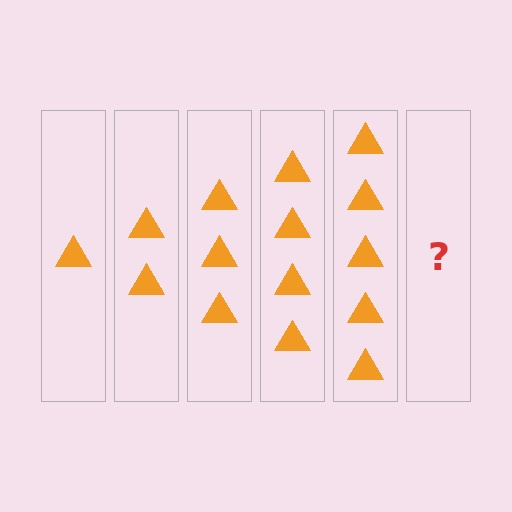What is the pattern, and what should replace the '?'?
The pattern is that each step adds one more triangle. The '?' should be 6 triangles.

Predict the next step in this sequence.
The next step is 6 triangles.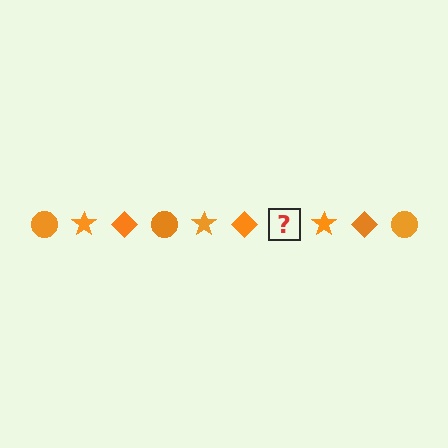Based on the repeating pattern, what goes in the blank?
The blank should be an orange circle.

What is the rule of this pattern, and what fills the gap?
The rule is that the pattern cycles through circle, star, diamond shapes in orange. The gap should be filled with an orange circle.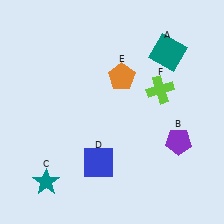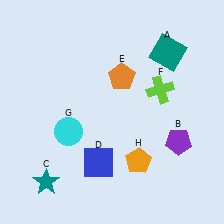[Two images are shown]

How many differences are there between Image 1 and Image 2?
There are 2 differences between the two images.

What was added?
A cyan circle (G), an orange pentagon (H) were added in Image 2.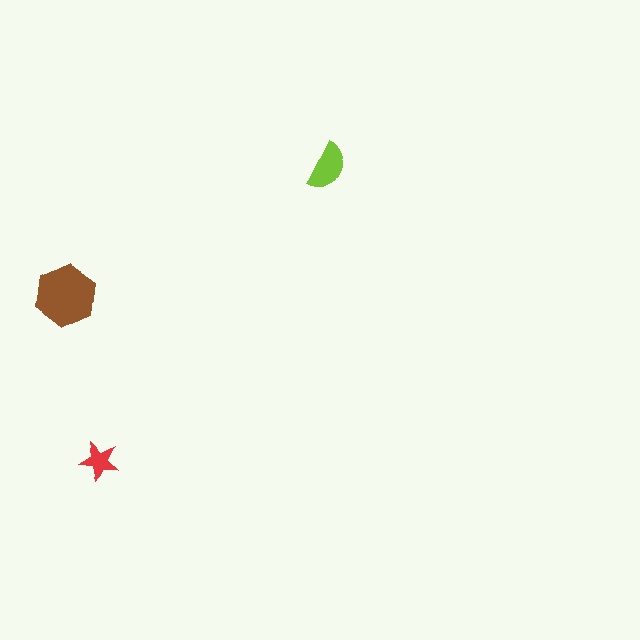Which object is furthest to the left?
The brown hexagon is leftmost.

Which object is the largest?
The brown hexagon.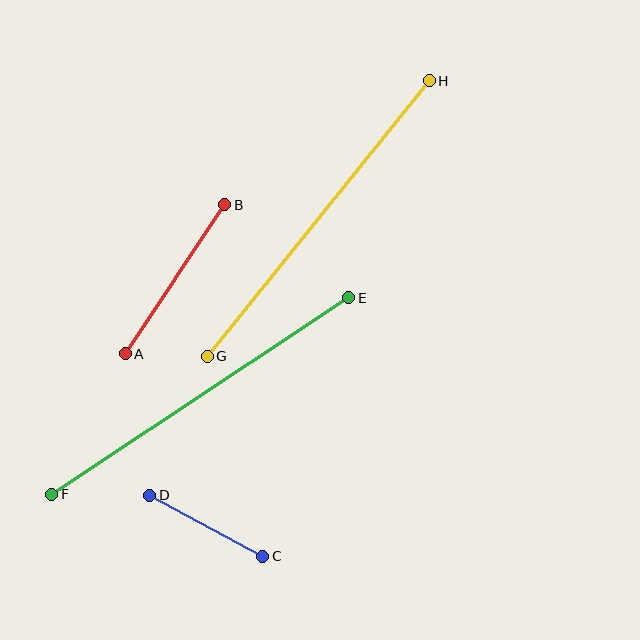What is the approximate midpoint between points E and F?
The midpoint is at approximately (200, 396) pixels.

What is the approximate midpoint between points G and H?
The midpoint is at approximately (318, 219) pixels.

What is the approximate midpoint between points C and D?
The midpoint is at approximately (206, 526) pixels.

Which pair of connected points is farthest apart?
Points E and F are farthest apart.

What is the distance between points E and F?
The distance is approximately 356 pixels.